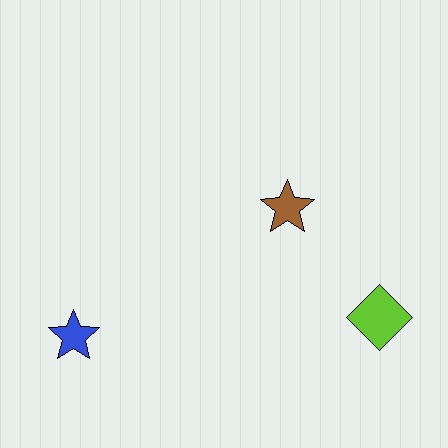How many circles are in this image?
There are no circles.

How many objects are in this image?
There are 3 objects.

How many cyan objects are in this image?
There are no cyan objects.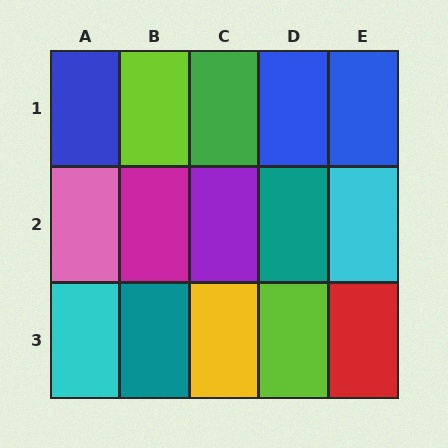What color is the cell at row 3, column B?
Teal.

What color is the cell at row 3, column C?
Yellow.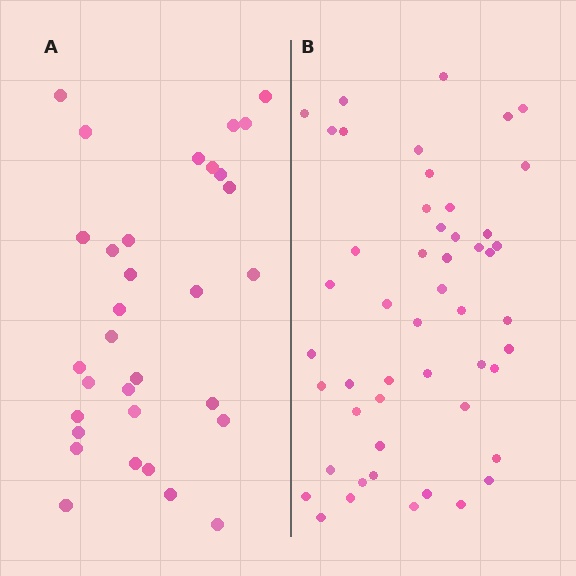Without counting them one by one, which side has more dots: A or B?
Region B (the right region) has more dots.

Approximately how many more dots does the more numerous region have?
Region B has approximately 20 more dots than region A.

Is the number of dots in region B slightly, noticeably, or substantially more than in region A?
Region B has substantially more. The ratio is roughly 1.6 to 1.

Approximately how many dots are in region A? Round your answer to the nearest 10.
About 30 dots. (The exact count is 32, which rounds to 30.)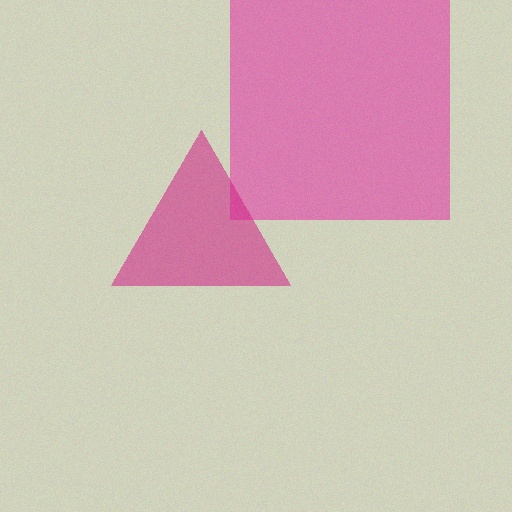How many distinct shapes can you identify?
There are 2 distinct shapes: a pink square, a magenta triangle.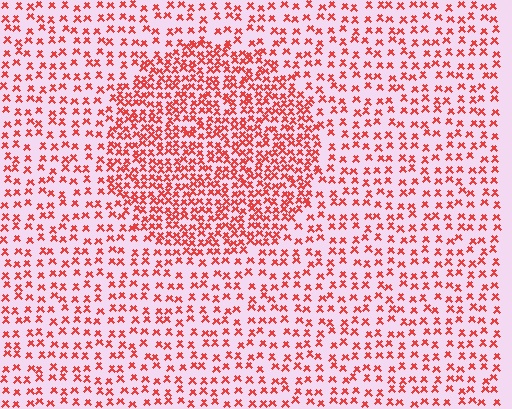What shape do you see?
I see a circle.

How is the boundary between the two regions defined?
The boundary is defined by a change in element density (approximately 2.0x ratio). All elements are the same color, size, and shape.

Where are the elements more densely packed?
The elements are more densely packed inside the circle boundary.